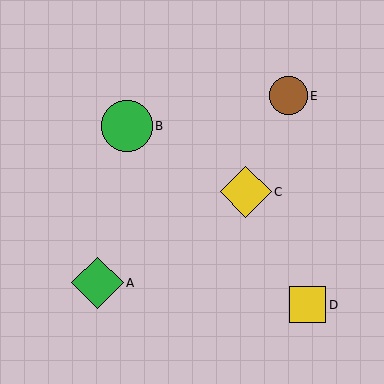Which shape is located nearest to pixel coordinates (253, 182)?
The yellow diamond (labeled C) at (246, 192) is nearest to that location.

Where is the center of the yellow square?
The center of the yellow square is at (308, 305).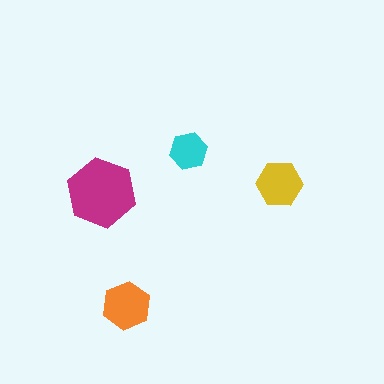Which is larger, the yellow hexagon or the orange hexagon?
The orange one.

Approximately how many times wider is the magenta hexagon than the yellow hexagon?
About 1.5 times wider.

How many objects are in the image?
There are 4 objects in the image.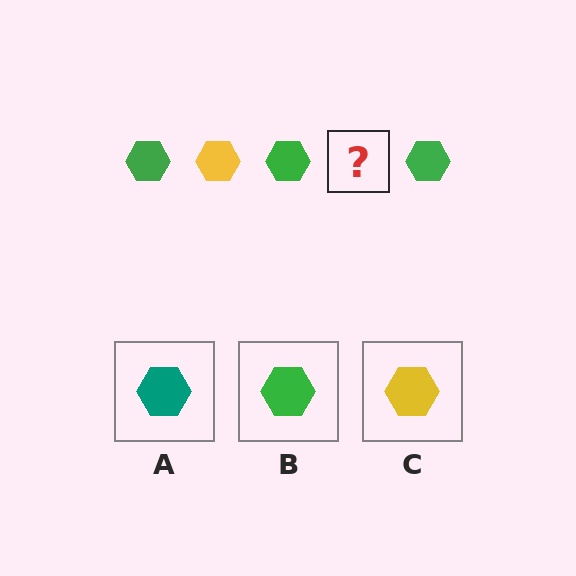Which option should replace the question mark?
Option C.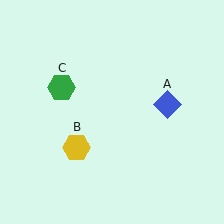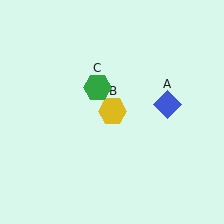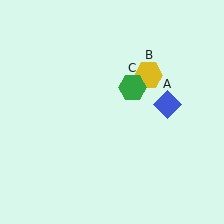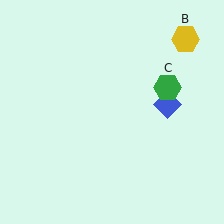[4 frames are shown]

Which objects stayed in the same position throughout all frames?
Blue diamond (object A) remained stationary.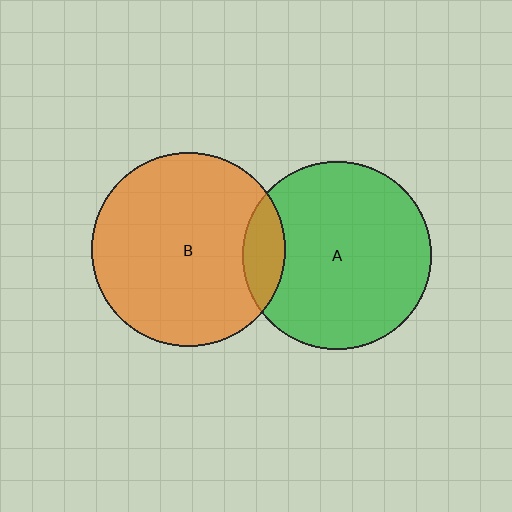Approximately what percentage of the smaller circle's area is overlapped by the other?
Approximately 10%.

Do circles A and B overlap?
Yes.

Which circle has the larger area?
Circle B (orange).